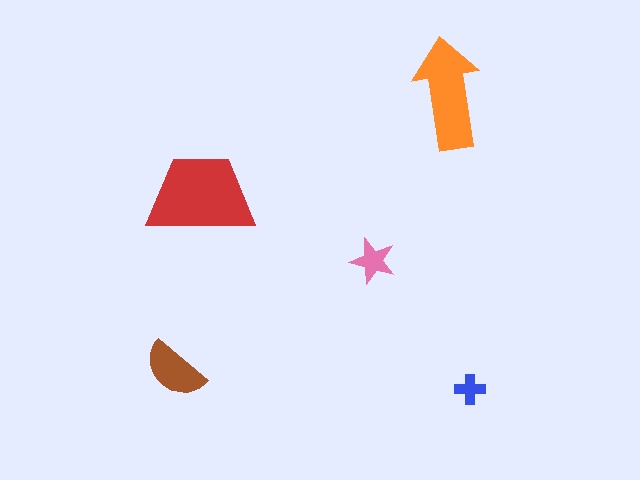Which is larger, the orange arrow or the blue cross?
The orange arrow.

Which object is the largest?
The red trapezoid.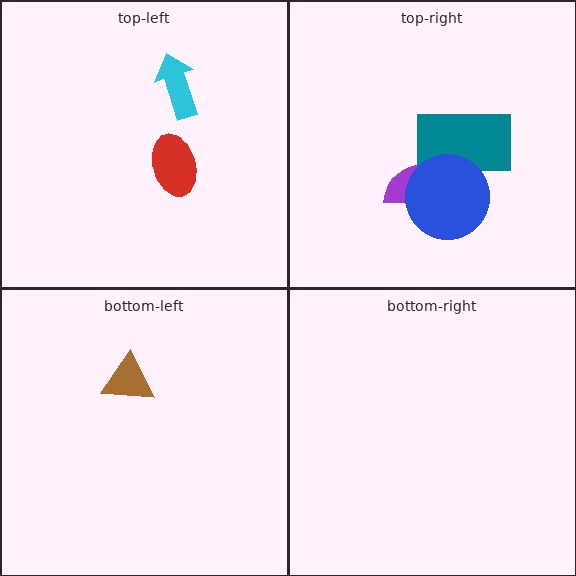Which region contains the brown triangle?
The bottom-left region.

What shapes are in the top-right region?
The purple semicircle, the teal rectangle, the blue circle.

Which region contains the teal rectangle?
The top-right region.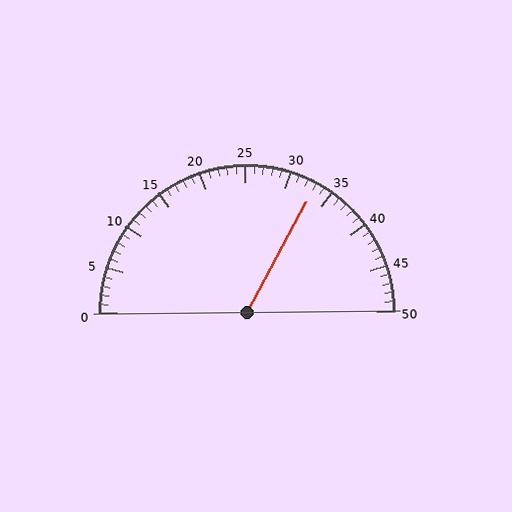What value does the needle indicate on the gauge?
The needle indicates approximately 33.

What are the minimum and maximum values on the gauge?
The gauge ranges from 0 to 50.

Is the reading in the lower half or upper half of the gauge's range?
The reading is in the upper half of the range (0 to 50).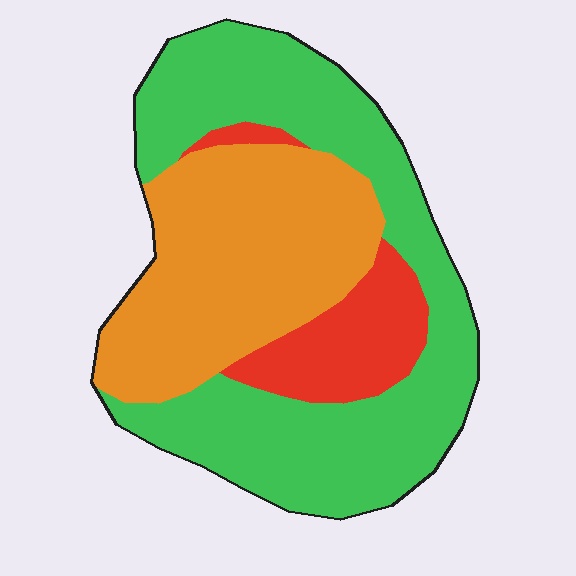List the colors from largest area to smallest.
From largest to smallest: green, orange, red.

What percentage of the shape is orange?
Orange takes up between a quarter and a half of the shape.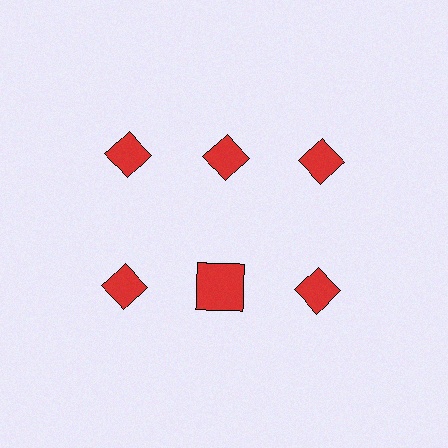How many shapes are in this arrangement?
There are 6 shapes arranged in a grid pattern.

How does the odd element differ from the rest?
It has a different shape: square instead of diamond.